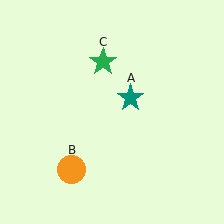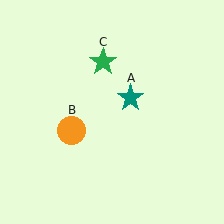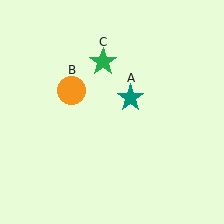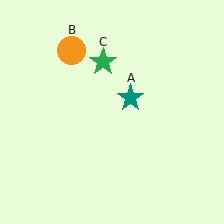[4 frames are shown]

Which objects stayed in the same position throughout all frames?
Teal star (object A) and green star (object C) remained stationary.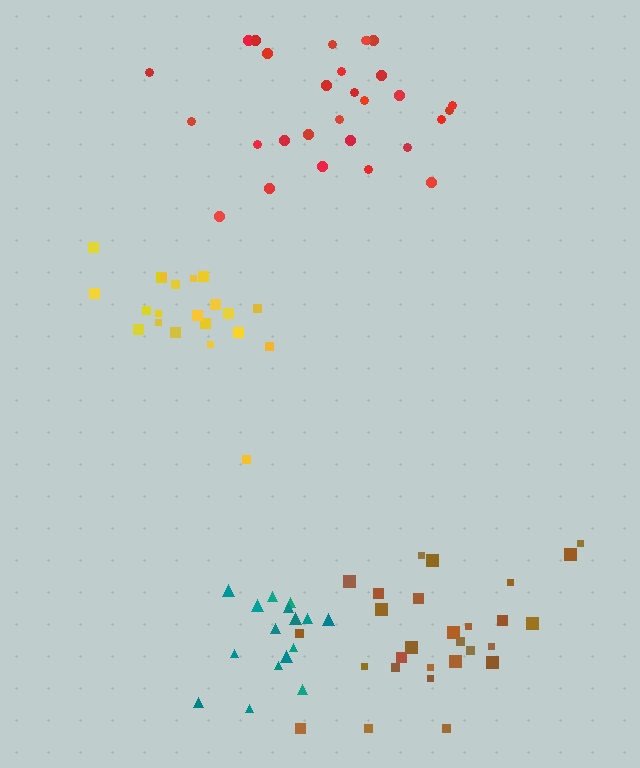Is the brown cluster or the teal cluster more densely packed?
Teal.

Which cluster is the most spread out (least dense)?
Brown.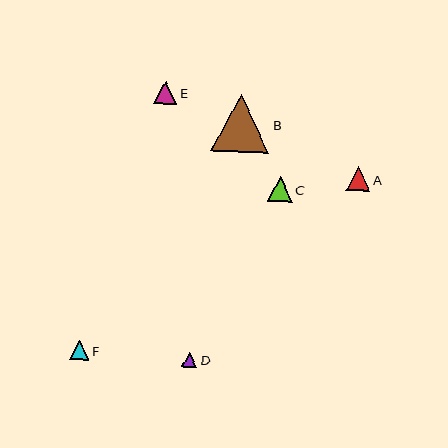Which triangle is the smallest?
Triangle D is the smallest with a size of approximately 15 pixels.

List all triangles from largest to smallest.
From largest to smallest: B, C, E, A, F, D.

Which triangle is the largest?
Triangle B is the largest with a size of approximately 58 pixels.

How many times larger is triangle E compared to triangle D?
Triangle E is approximately 1.5 times the size of triangle D.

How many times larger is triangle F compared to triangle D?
Triangle F is approximately 1.3 times the size of triangle D.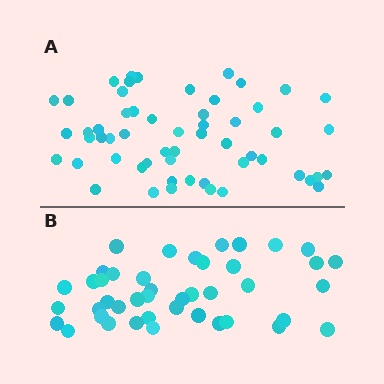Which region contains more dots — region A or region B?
Region A (the top region) has more dots.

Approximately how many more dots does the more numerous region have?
Region A has approximately 15 more dots than region B.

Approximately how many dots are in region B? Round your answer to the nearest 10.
About 40 dots. (The exact count is 43, which rounds to 40.)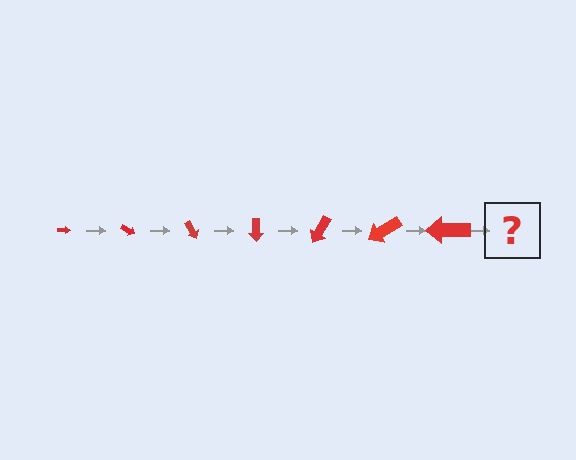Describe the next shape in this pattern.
It should be an arrow, larger than the previous one and rotated 210 degrees from the start.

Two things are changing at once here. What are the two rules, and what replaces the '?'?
The two rules are that the arrow grows larger each step and it rotates 30 degrees each step. The '?' should be an arrow, larger than the previous one and rotated 210 degrees from the start.